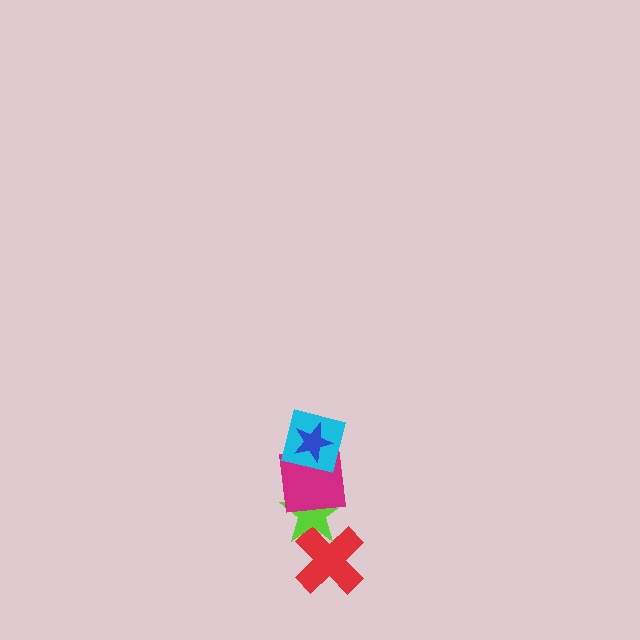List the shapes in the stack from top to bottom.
From top to bottom: the blue star, the cyan square, the magenta square, the lime star, the red cross.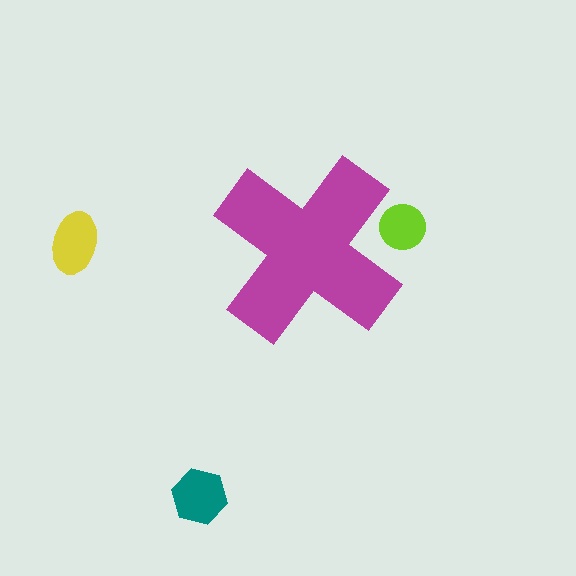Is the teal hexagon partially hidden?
No, the teal hexagon is fully visible.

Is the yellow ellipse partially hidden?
No, the yellow ellipse is fully visible.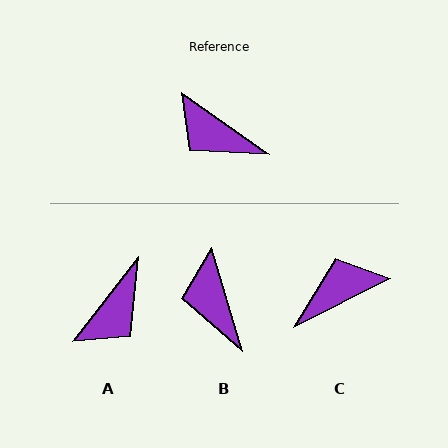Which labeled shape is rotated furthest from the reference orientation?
C, about 118 degrees away.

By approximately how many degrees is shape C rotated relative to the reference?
Approximately 118 degrees clockwise.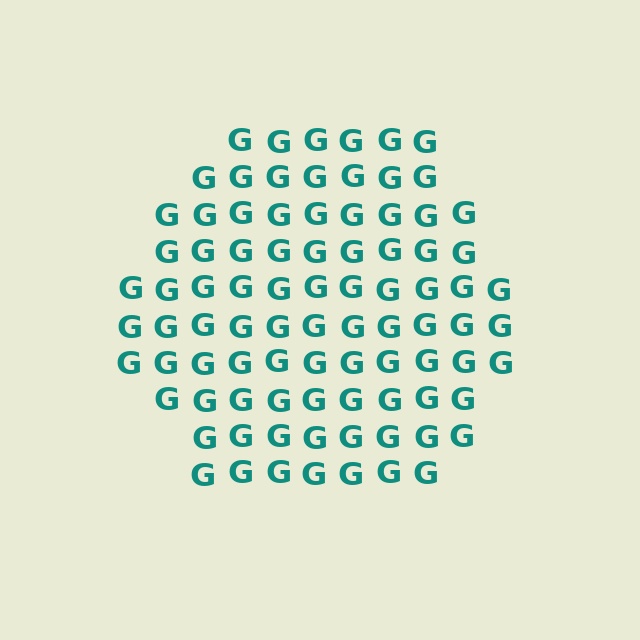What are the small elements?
The small elements are letter G's.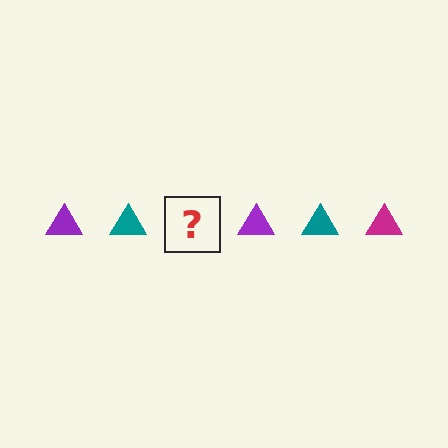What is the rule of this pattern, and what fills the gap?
The rule is that the pattern cycles through purple, teal, magenta triangles. The gap should be filled with a magenta triangle.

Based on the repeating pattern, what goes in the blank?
The blank should be a magenta triangle.